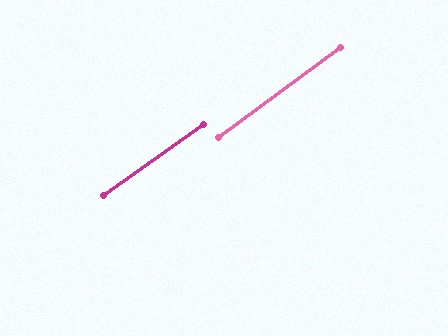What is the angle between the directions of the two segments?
Approximately 2 degrees.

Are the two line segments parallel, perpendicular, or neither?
Parallel — their directions differ by only 1.5°.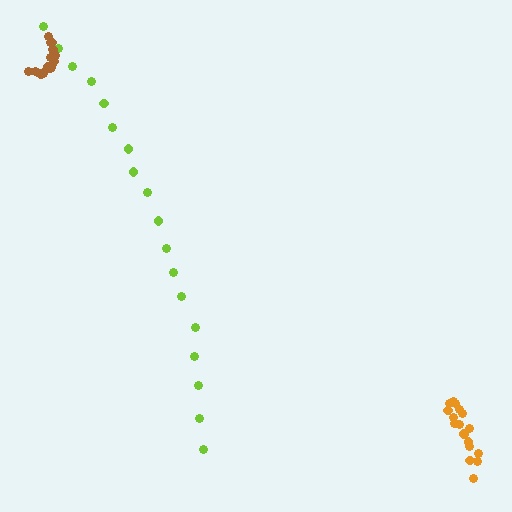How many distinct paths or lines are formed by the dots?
There are 3 distinct paths.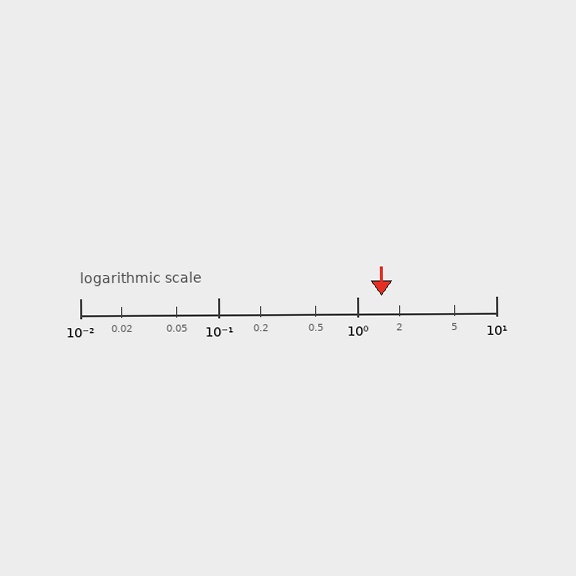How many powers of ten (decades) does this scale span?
The scale spans 3 decades, from 0.01 to 10.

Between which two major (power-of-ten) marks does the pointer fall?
The pointer is between 1 and 10.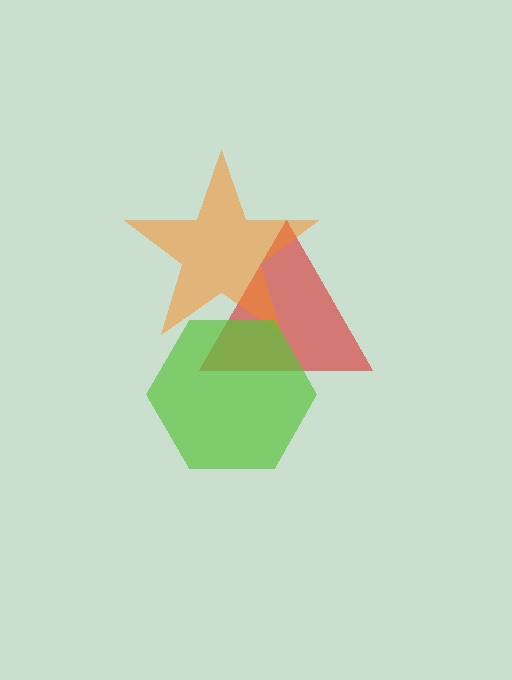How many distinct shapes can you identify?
There are 3 distinct shapes: a red triangle, an orange star, a lime hexagon.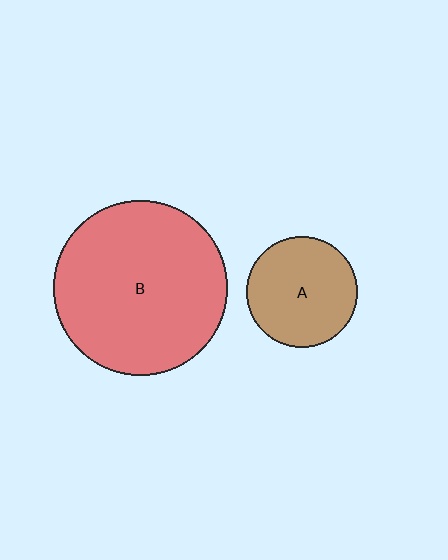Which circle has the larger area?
Circle B (red).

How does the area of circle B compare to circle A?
Approximately 2.5 times.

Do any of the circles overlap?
No, none of the circles overlap.